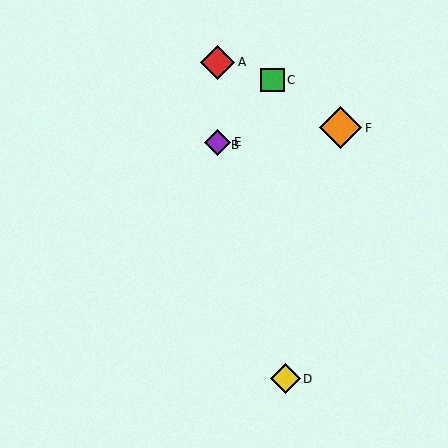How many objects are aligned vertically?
3 objects (A, B, E) are aligned vertically.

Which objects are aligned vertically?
Objects A, B, E are aligned vertically.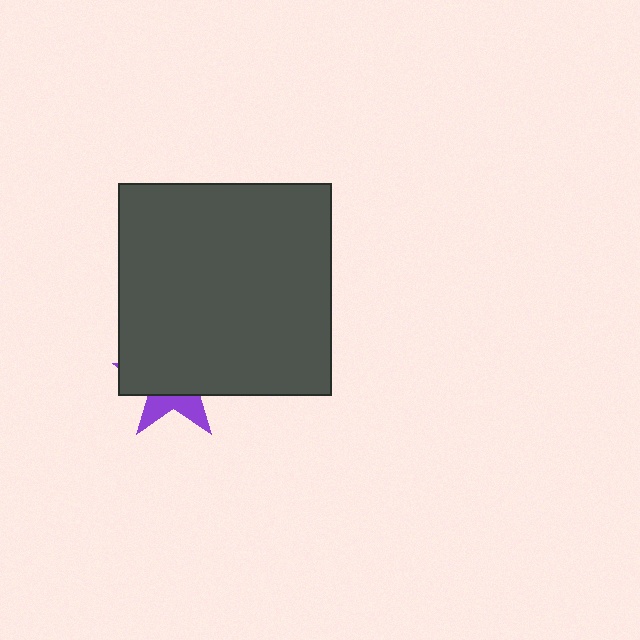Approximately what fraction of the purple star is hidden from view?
Roughly 68% of the purple star is hidden behind the dark gray square.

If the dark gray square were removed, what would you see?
You would see the complete purple star.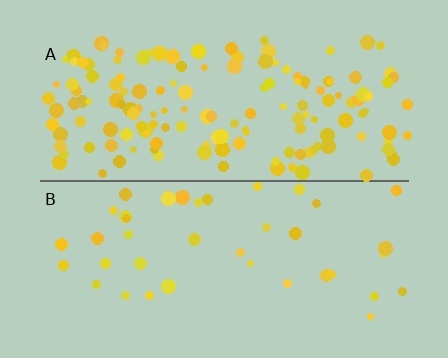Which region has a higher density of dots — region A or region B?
A (the top).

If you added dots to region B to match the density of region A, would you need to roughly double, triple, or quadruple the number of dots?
Approximately quadruple.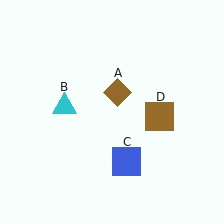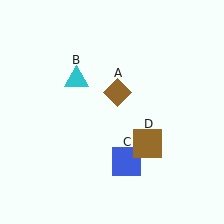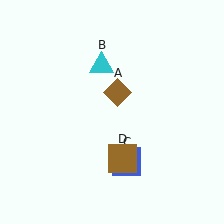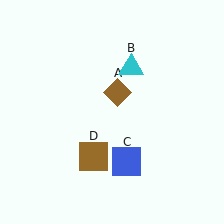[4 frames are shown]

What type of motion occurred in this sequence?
The cyan triangle (object B), brown square (object D) rotated clockwise around the center of the scene.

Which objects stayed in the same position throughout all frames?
Brown diamond (object A) and blue square (object C) remained stationary.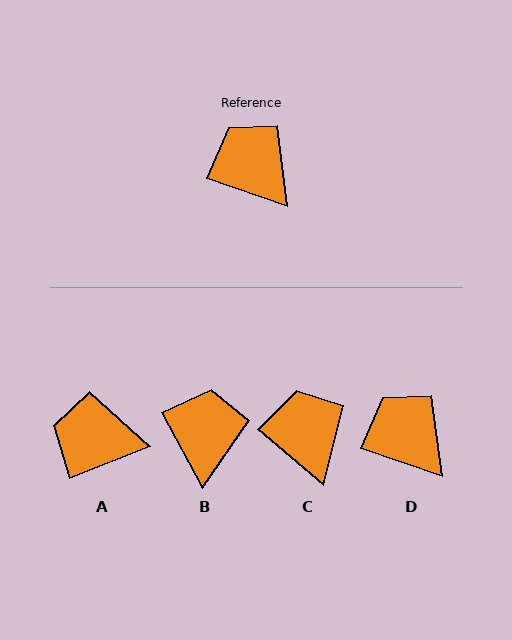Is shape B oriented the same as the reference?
No, it is off by about 42 degrees.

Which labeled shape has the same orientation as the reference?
D.